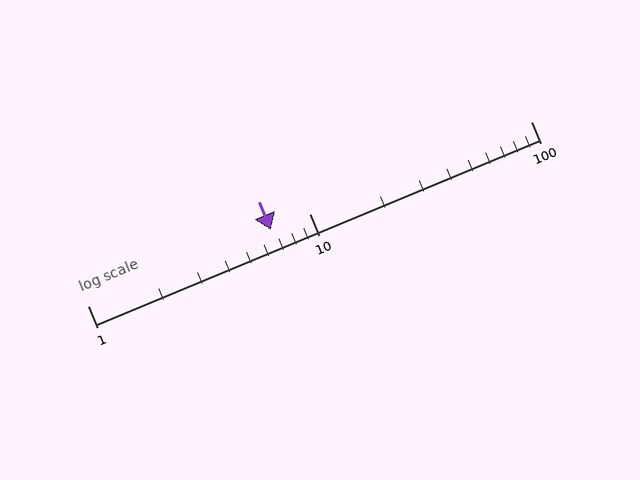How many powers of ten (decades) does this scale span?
The scale spans 2 decades, from 1 to 100.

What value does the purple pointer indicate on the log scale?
The pointer indicates approximately 6.7.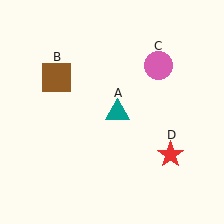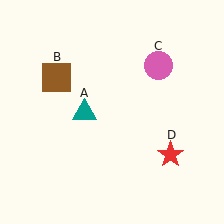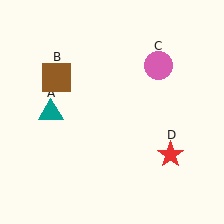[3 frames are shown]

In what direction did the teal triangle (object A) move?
The teal triangle (object A) moved left.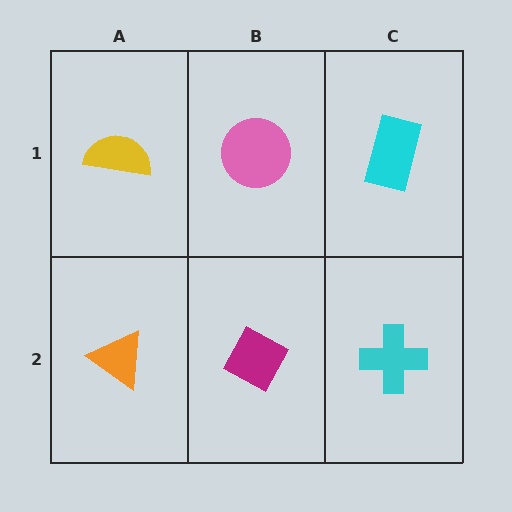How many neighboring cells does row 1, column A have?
2.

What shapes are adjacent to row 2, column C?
A cyan rectangle (row 1, column C), a magenta diamond (row 2, column B).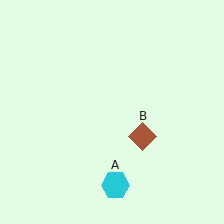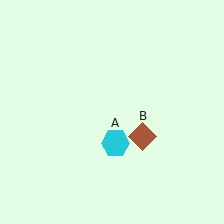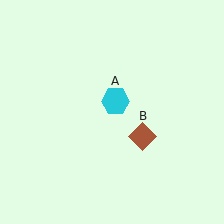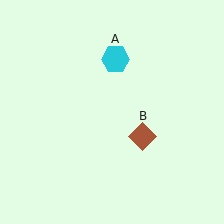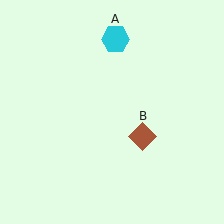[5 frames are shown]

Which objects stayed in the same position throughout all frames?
Brown diamond (object B) remained stationary.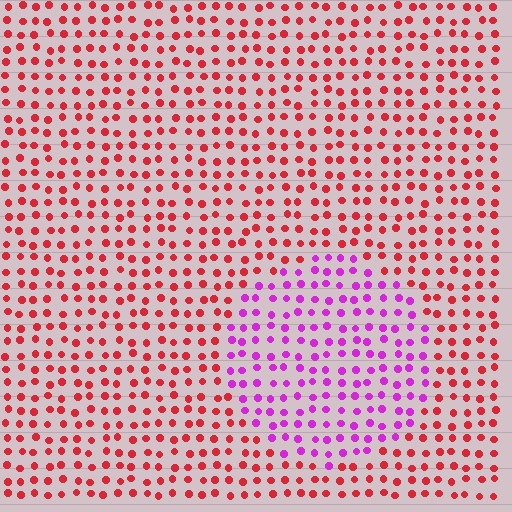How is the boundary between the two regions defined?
The boundary is defined purely by a slight shift in hue (about 56 degrees). Spacing, size, and orientation are identical on both sides.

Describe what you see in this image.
The image is filled with small red elements in a uniform arrangement. A circle-shaped region is visible where the elements are tinted to a slightly different hue, forming a subtle color boundary.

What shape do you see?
I see a circle.